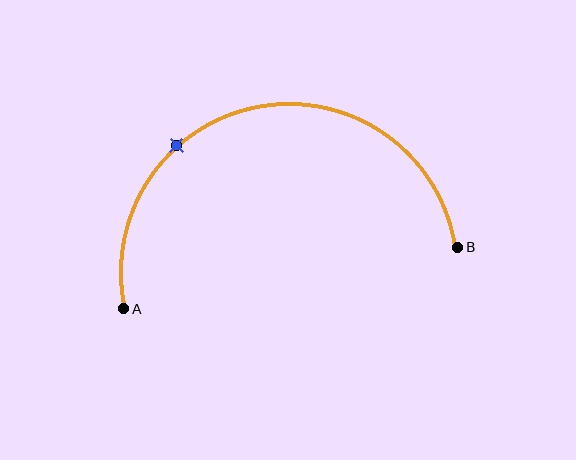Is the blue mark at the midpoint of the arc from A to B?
No. The blue mark lies on the arc but is closer to endpoint A. The arc midpoint would be at the point on the curve equidistant along the arc from both A and B.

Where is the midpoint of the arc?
The arc midpoint is the point on the curve farthest from the straight line joining A and B. It sits above that line.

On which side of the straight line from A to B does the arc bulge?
The arc bulges above the straight line connecting A and B.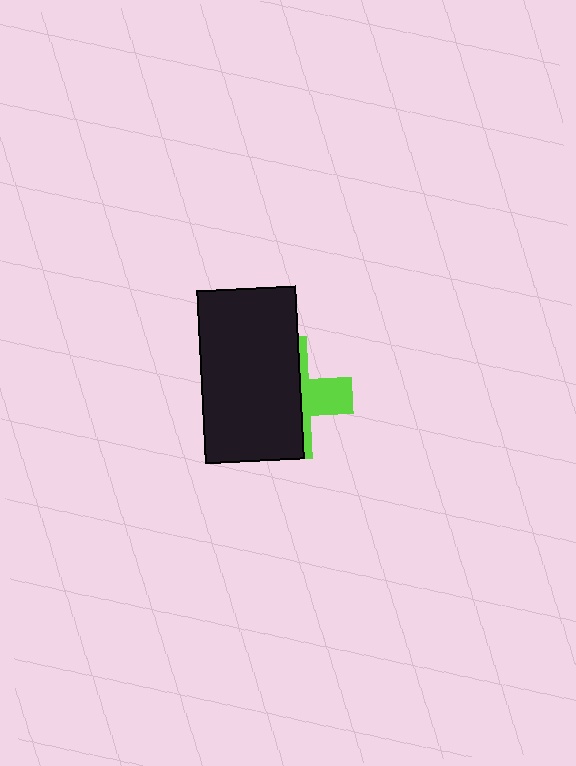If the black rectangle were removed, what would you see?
You would see the complete lime cross.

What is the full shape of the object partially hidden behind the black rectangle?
The partially hidden object is a lime cross.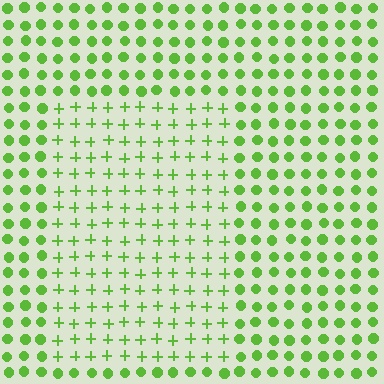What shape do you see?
I see a rectangle.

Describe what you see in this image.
The image is filled with small lime elements arranged in a uniform grid. A rectangle-shaped region contains plus signs, while the surrounding area contains circles. The boundary is defined purely by the change in element shape.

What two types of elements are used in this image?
The image uses plus signs inside the rectangle region and circles outside it.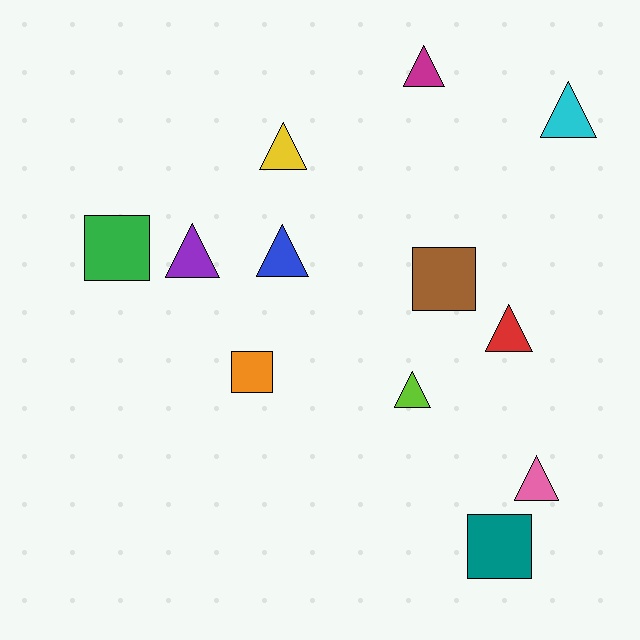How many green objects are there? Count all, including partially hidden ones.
There is 1 green object.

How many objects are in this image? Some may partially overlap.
There are 12 objects.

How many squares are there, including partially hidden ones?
There are 4 squares.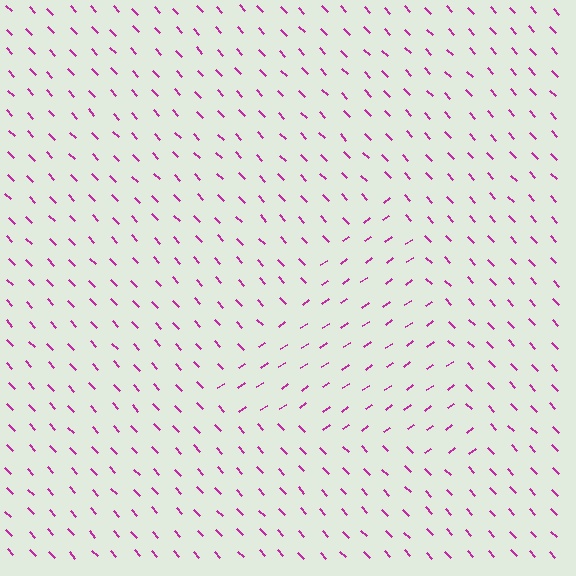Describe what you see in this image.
The image is filled with small magenta line segments. A triangle region in the image has lines oriented differently from the surrounding lines, creating a visible texture boundary.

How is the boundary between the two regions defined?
The boundary is defined purely by a change in line orientation (approximately 81 degrees difference). All lines are the same color and thickness.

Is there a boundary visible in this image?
Yes, there is a texture boundary formed by a change in line orientation.